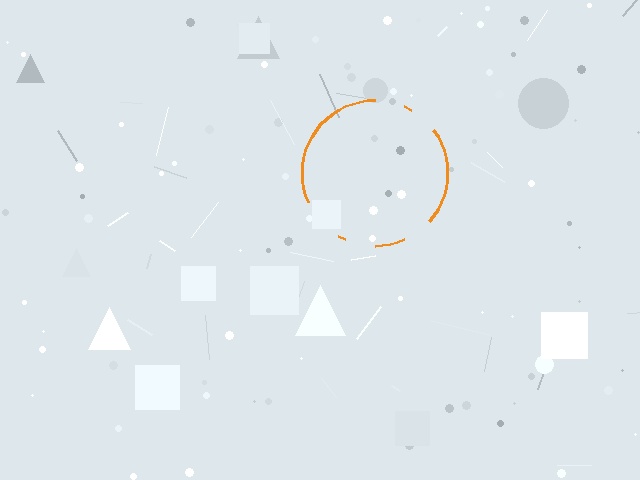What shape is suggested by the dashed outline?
The dashed outline suggests a circle.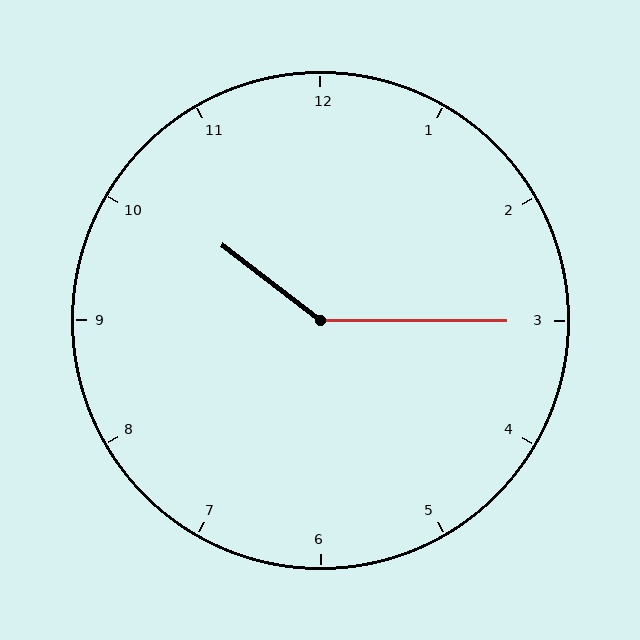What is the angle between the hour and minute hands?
Approximately 142 degrees.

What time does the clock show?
10:15.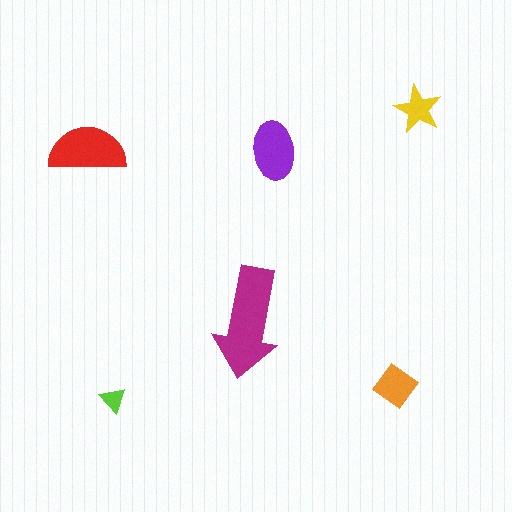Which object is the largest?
The magenta arrow.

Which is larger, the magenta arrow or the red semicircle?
The magenta arrow.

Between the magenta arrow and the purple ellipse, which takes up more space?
The magenta arrow.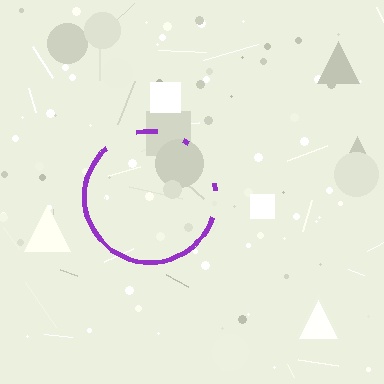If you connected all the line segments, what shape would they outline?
They would outline a circle.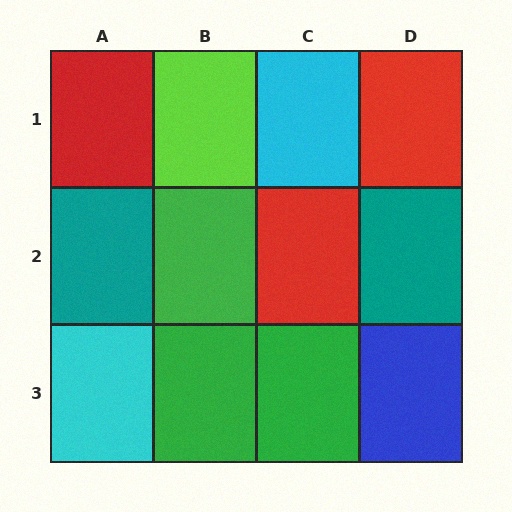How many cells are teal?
2 cells are teal.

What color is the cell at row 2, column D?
Teal.